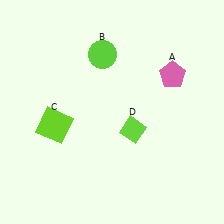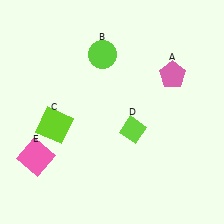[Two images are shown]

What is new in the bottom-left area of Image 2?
A pink square (E) was added in the bottom-left area of Image 2.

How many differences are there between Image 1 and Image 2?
There is 1 difference between the two images.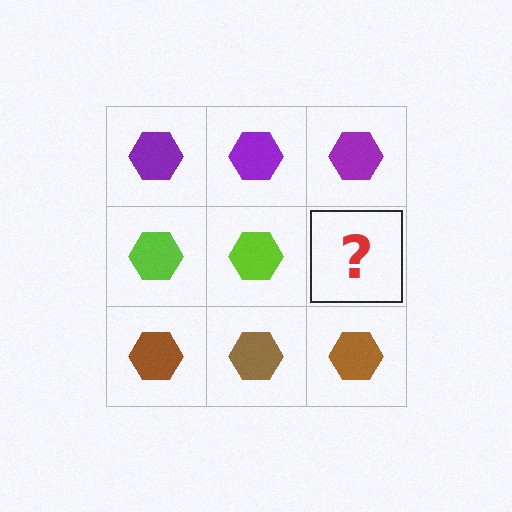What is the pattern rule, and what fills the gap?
The rule is that each row has a consistent color. The gap should be filled with a lime hexagon.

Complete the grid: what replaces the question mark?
The question mark should be replaced with a lime hexagon.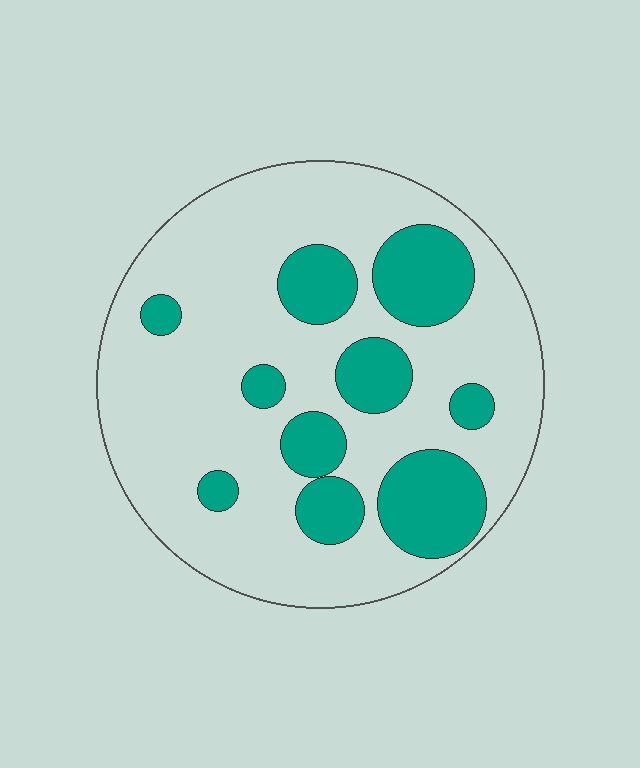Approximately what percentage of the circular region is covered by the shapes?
Approximately 25%.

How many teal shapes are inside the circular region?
10.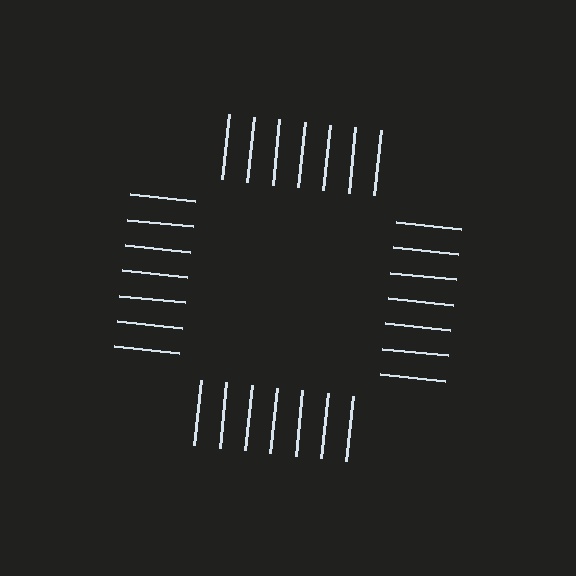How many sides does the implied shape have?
4 sides — the line-ends trace a square.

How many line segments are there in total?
28 — 7 along each of the 4 edges.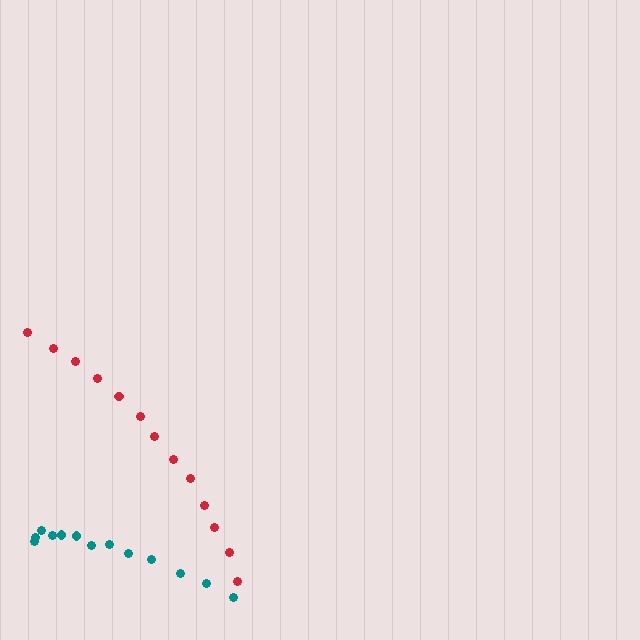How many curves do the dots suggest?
There are 2 distinct paths.